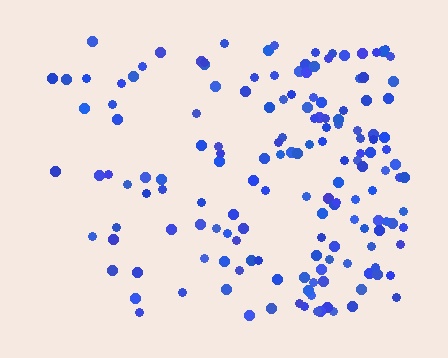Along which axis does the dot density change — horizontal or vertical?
Horizontal.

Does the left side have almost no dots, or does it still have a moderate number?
Still a moderate number, just noticeably fewer than the right.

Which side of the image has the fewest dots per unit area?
The left.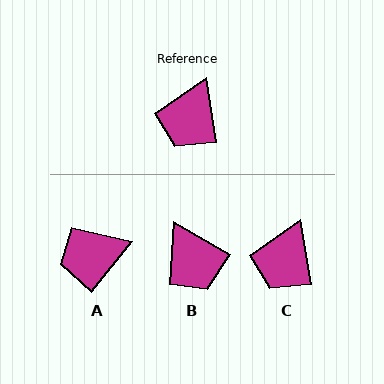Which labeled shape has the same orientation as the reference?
C.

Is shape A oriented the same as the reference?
No, it is off by about 48 degrees.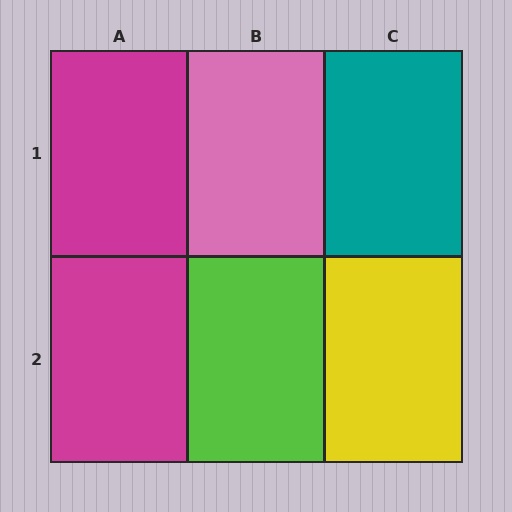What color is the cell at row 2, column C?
Yellow.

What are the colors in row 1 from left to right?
Magenta, pink, teal.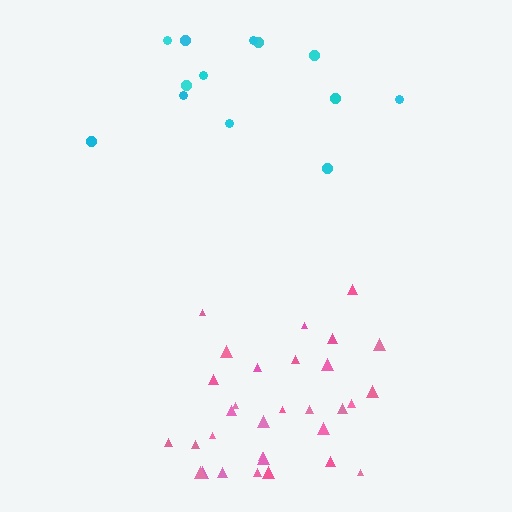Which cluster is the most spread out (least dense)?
Cyan.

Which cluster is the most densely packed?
Pink.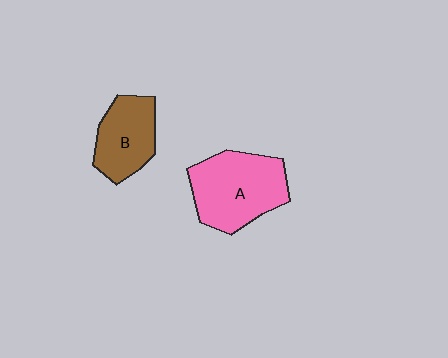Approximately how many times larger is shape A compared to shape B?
Approximately 1.5 times.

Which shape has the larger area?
Shape A (pink).